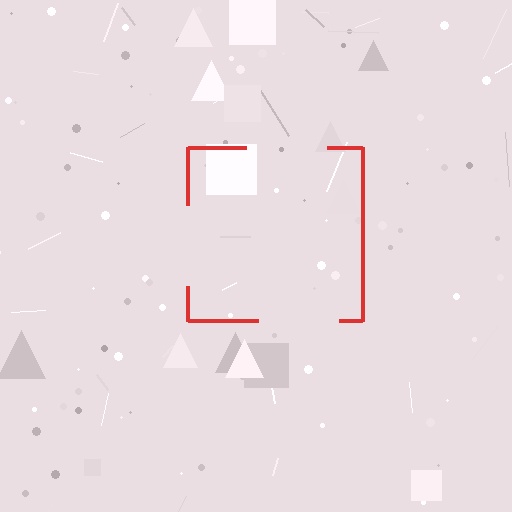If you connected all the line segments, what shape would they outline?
They would outline a square.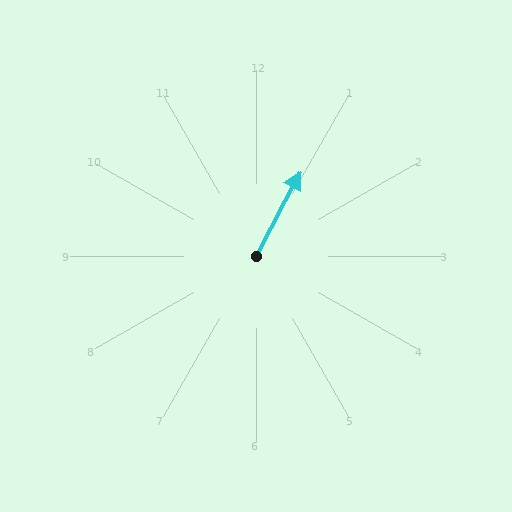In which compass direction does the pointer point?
Northeast.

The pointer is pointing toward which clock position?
Roughly 1 o'clock.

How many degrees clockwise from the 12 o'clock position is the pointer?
Approximately 28 degrees.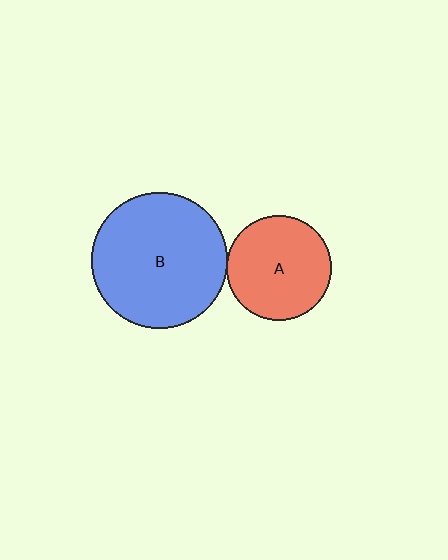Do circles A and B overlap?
Yes.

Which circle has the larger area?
Circle B (blue).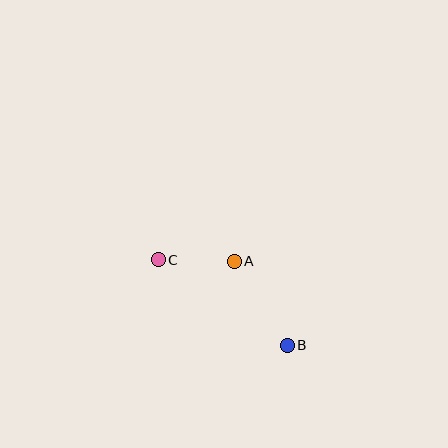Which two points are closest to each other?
Points A and C are closest to each other.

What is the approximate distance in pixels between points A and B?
The distance between A and B is approximately 100 pixels.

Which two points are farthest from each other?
Points B and C are farthest from each other.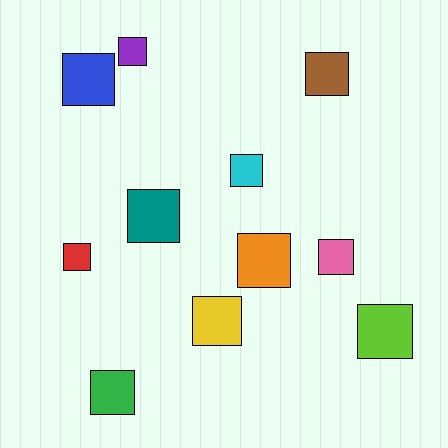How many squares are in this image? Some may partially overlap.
There are 11 squares.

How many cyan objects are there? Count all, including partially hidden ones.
There is 1 cyan object.